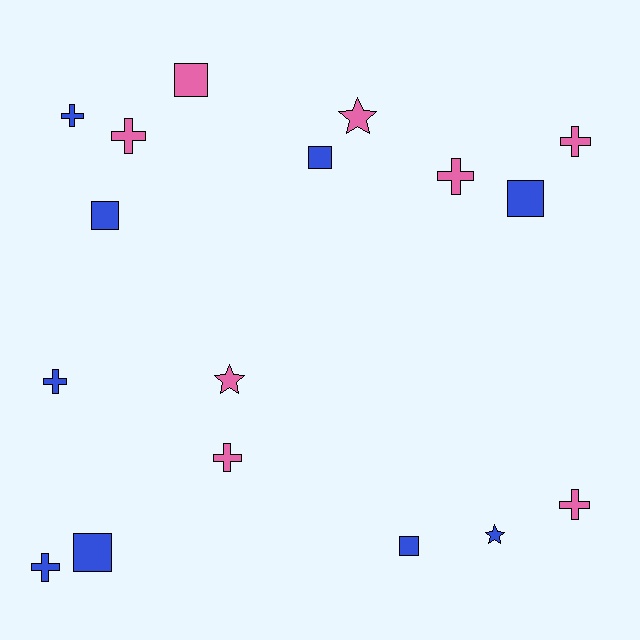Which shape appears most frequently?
Cross, with 8 objects.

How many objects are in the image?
There are 17 objects.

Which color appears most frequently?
Blue, with 9 objects.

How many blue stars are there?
There is 1 blue star.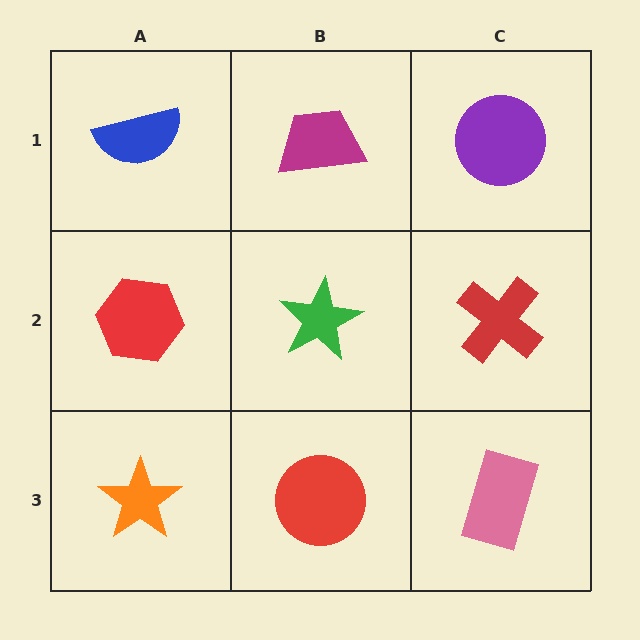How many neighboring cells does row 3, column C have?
2.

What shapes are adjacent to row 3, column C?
A red cross (row 2, column C), a red circle (row 3, column B).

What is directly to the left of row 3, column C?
A red circle.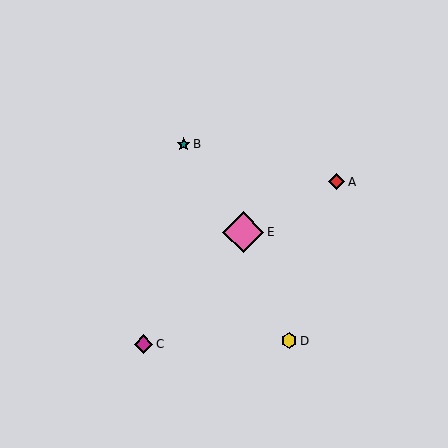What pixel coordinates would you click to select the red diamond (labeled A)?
Click at (337, 182) to select the red diamond A.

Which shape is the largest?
The pink diamond (labeled E) is the largest.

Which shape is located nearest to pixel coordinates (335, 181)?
The red diamond (labeled A) at (337, 182) is nearest to that location.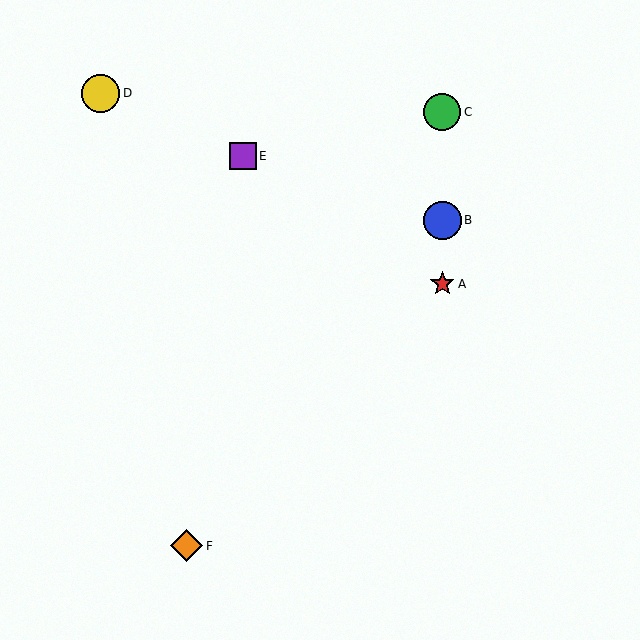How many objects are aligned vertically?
3 objects (A, B, C) are aligned vertically.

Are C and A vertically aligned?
Yes, both are at x≈442.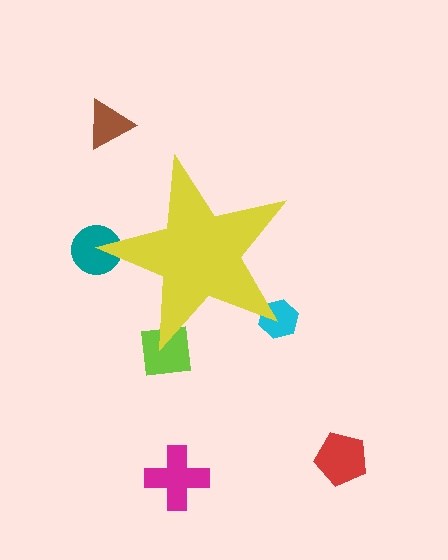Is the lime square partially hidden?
Yes, the lime square is partially hidden behind the yellow star.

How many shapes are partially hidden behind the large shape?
3 shapes are partially hidden.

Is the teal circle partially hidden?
Yes, the teal circle is partially hidden behind the yellow star.